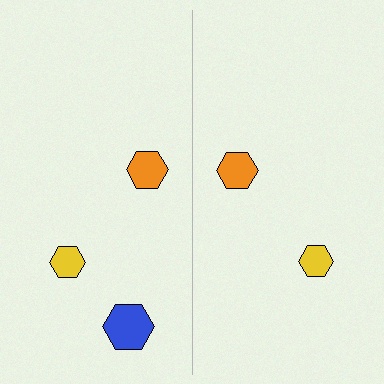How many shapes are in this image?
There are 5 shapes in this image.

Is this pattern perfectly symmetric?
No, the pattern is not perfectly symmetric. A blue hexagon is missing from the right side.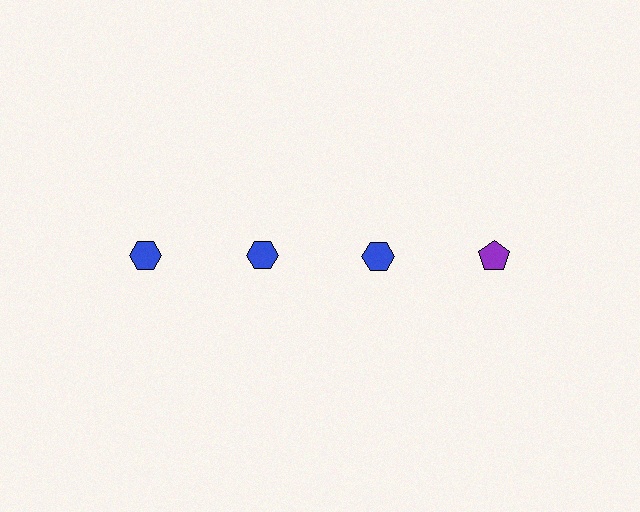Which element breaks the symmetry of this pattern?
The purple pentagon in the top row, second from right column breaks the symmetry. All other shapes are blue hexagons.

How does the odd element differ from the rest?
It differs in both color (purple instead of blue) and shape (pentagon instead of hexagon).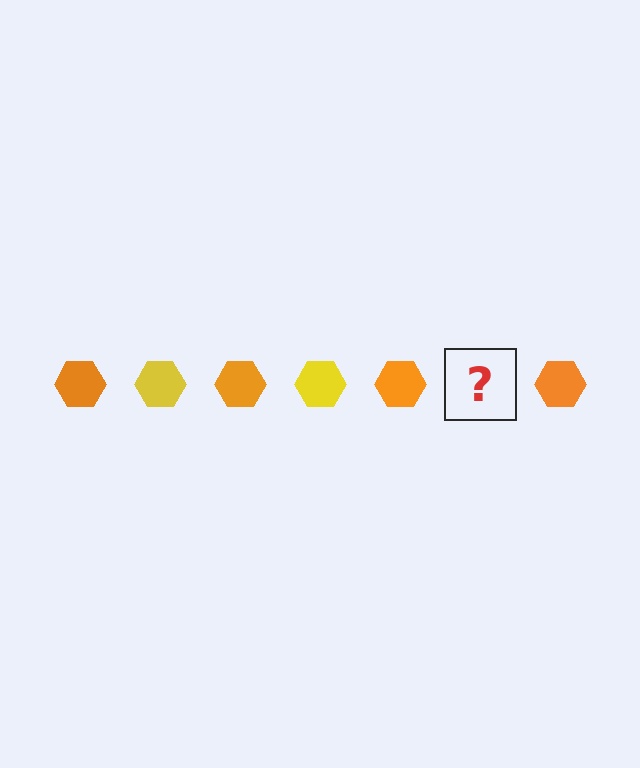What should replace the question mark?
The question mark should be replaced with a yellow hexagon.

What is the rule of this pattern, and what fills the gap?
The rule is that the pattern cycles through orange, yellow hexagons. The gap should be filled with a yellow hexagon.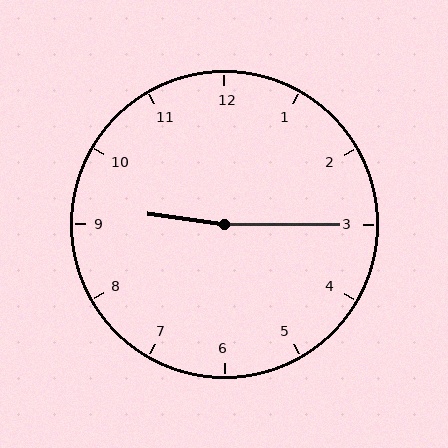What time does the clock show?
9:15.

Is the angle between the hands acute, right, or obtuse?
It is obtuse.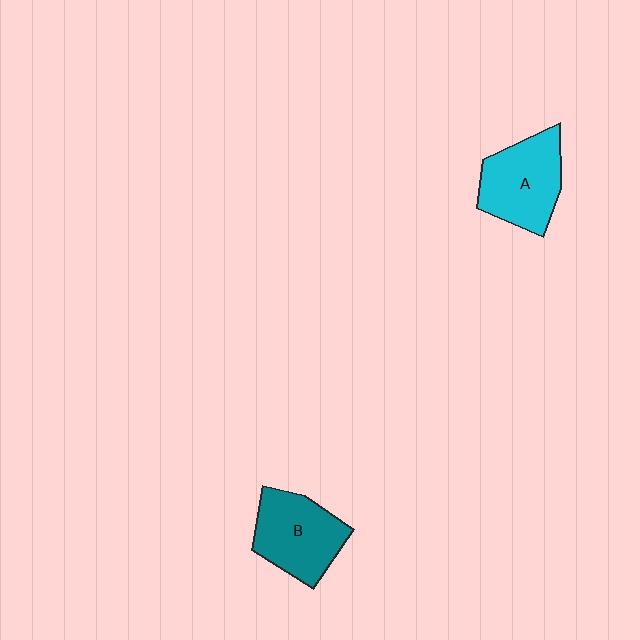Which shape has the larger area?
Shape A (cyan).